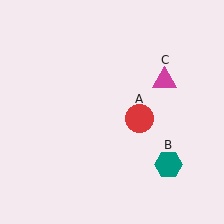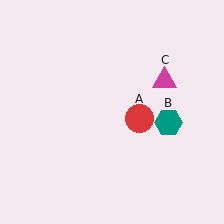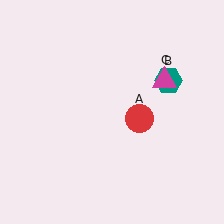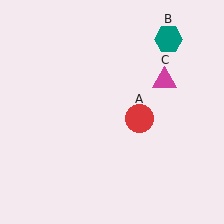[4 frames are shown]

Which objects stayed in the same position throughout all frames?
Red circle (object A) and magenta triangle (object C) remained stationary.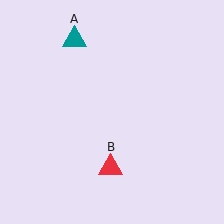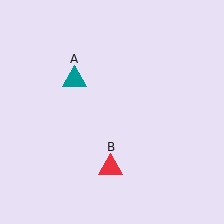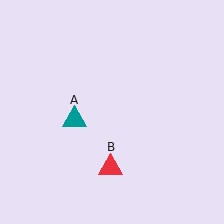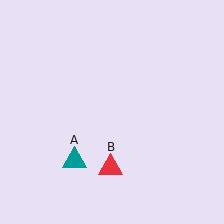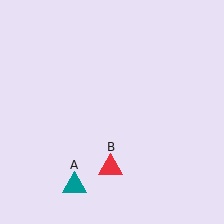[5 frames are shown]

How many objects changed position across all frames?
1 object changed position: teal triangle (object A).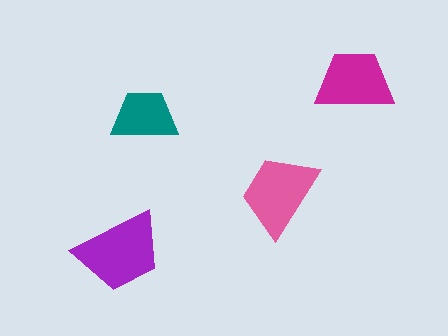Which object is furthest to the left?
The purple trapezoid is leftmost.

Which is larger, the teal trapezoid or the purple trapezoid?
The purple one.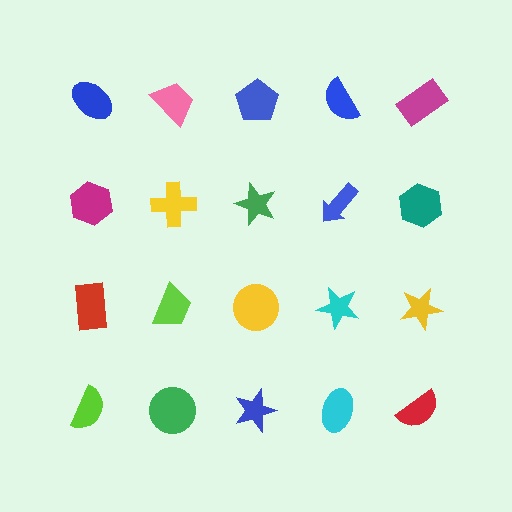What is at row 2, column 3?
A green star.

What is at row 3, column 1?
A red rectangle.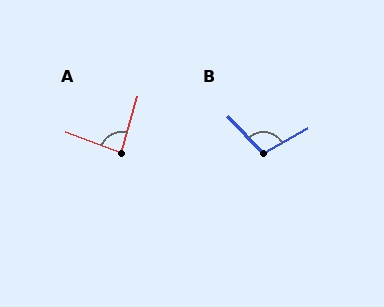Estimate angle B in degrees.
Approximately 105 degrees.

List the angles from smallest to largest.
A (86°), B (105°).